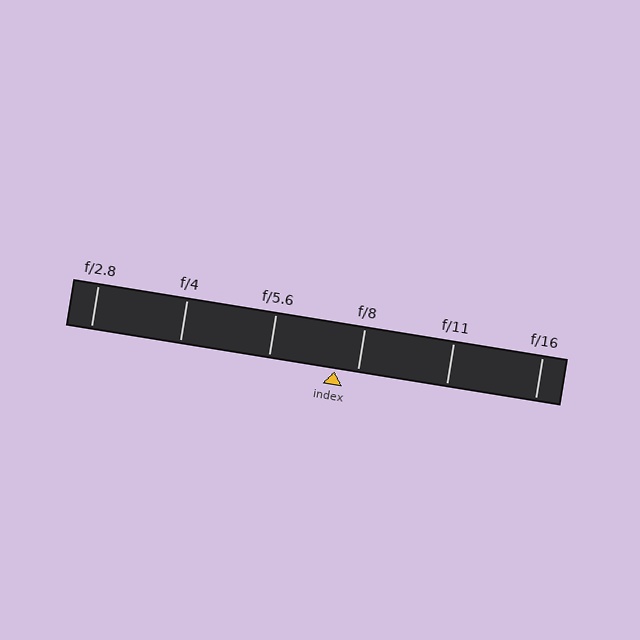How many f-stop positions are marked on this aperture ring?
There are 6 f-stop positions marked.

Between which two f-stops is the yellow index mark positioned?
The index mark is between f/5.6 and f/8.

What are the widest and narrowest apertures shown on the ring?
The widest aperture shown is f/2.8 and the narrowest is f/16.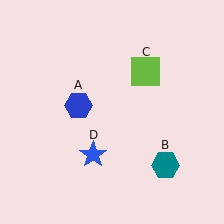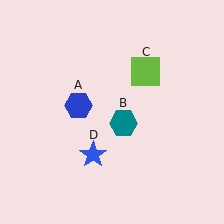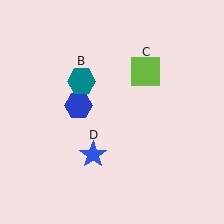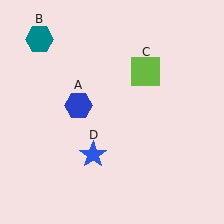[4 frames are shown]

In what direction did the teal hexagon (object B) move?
The teal hexagon (object B) moved up and to the left.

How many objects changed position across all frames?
1 object changed position: teal hexagon (object B).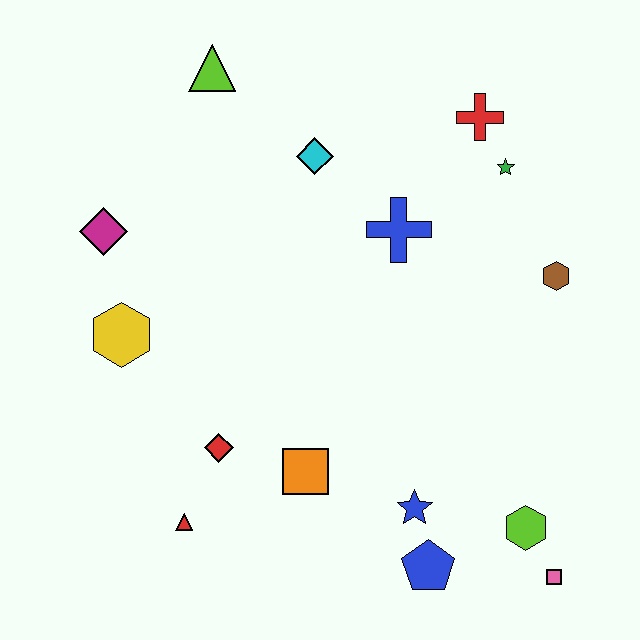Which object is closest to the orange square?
The red diamond is closest to the orange square.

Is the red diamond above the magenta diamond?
No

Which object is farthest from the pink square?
The lime triangle is farthest from the pink square.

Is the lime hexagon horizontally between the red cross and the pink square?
Yes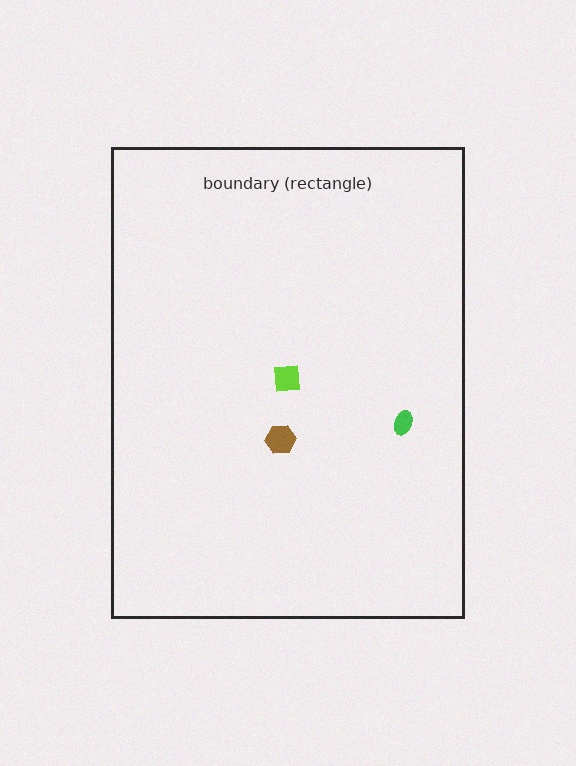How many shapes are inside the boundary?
3 inside, 0 outside.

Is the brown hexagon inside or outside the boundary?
Inside.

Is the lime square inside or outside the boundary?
Inside.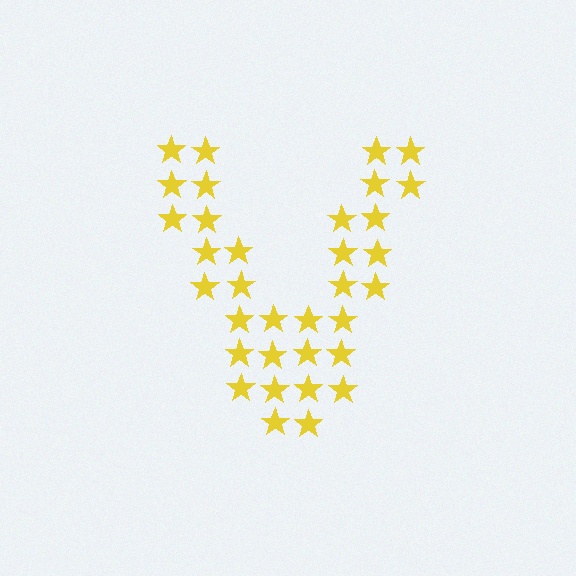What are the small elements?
The small elements are stars.